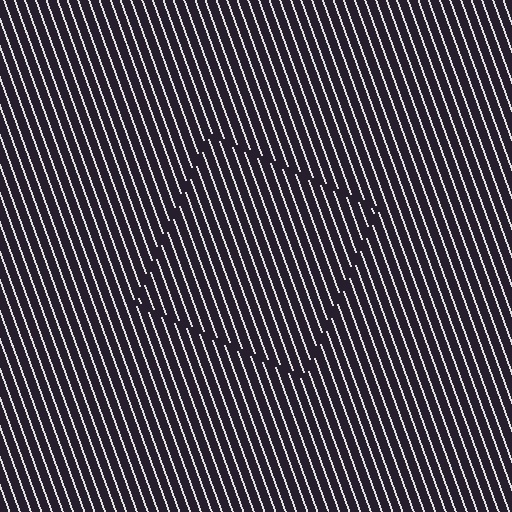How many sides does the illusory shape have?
4 sides — the line-ends trace a square.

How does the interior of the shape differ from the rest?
The interior of the shape contains the same grating, shifted by half a period — the contour is defined by the phase discontinuity where line-ends from the inner and outer gratings abut.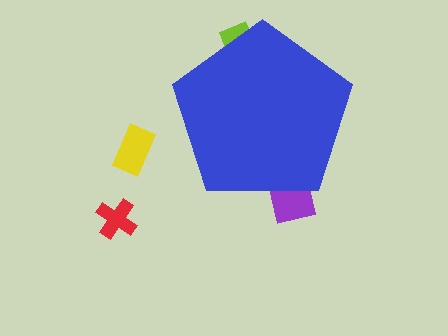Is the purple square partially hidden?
Yes, the purple square is partially hidden behind the blue pentagon.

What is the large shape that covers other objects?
A blue pentagon.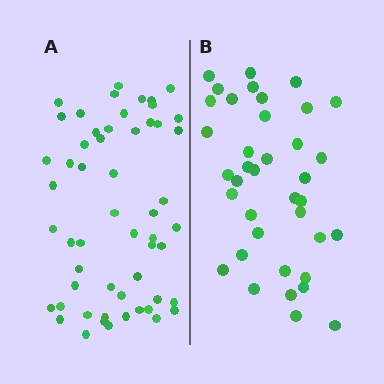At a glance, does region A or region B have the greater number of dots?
Region A (the left region) has more dots.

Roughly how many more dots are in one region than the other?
Region A has approximately 15 more dots than region B.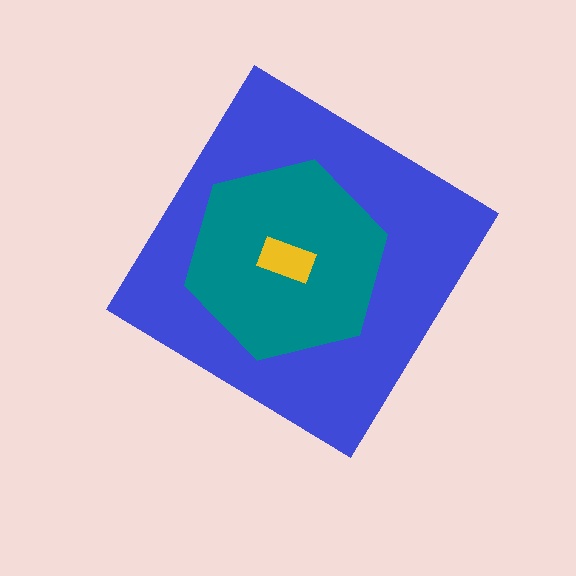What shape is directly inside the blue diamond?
The teal hexagon.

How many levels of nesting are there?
3.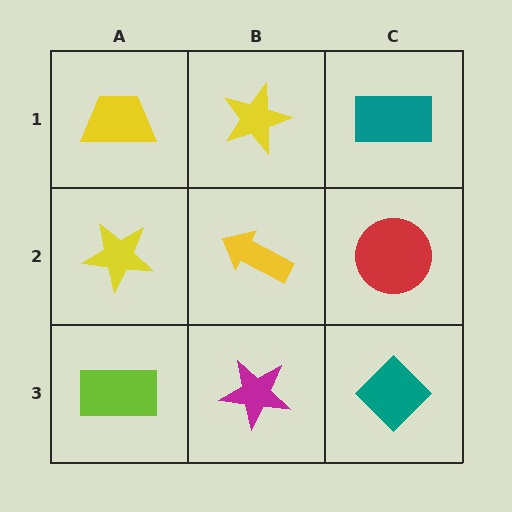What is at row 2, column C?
A red circle.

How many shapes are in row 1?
3 shapes.